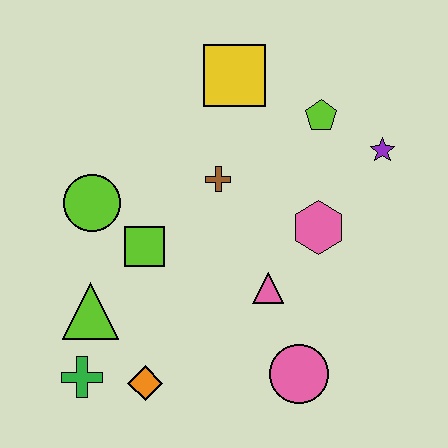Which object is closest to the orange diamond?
The green cross is closest to the orange diamond.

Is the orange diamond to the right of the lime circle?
Yes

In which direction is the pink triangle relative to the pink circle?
The pink triangle is above the pink circle.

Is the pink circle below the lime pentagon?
Yes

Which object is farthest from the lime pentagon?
The green cross is farthest from the lime pentagon.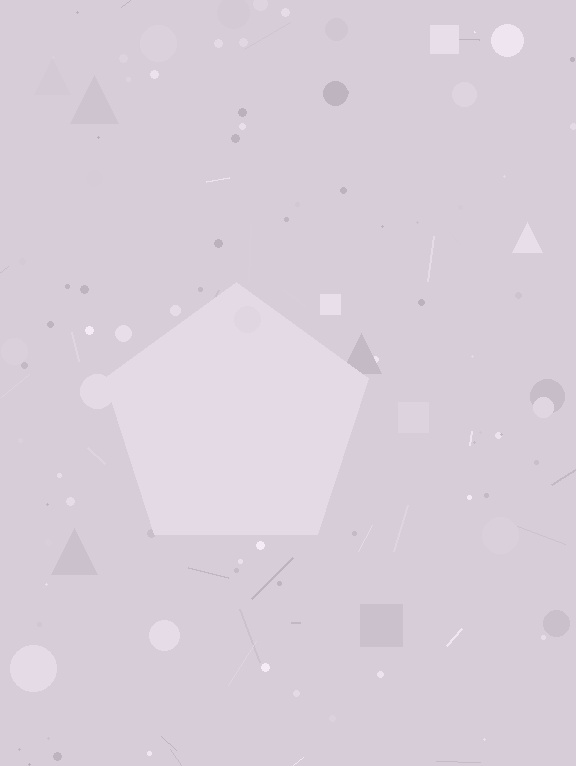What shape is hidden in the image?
A pentagon is hidden in the image.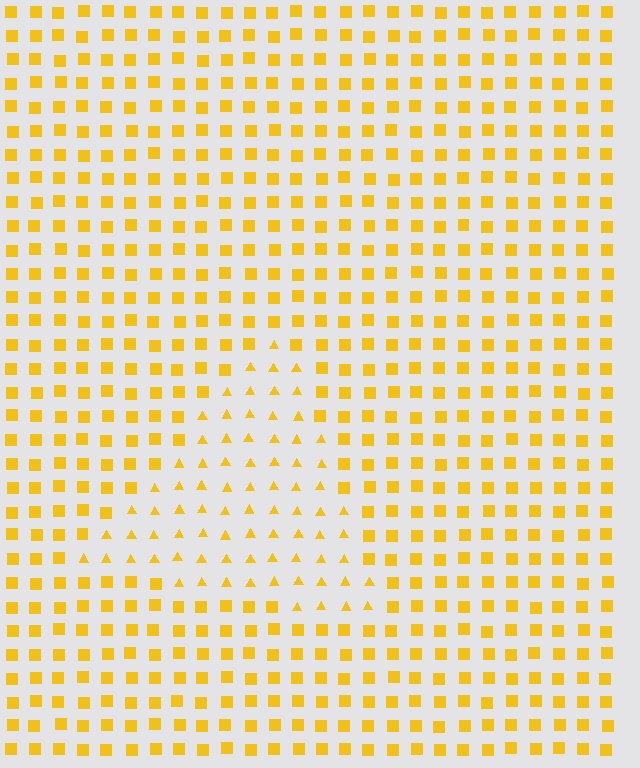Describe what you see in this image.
The image is filled with small yellow elements arranged in a uniform grid. A triangle-shaped region contains triangles, while the surrounding area contains squares. The boundary is defined purely by the change in element shape.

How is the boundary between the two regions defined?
The boundary is defined by a change in element shape: triangles inside vs. squares outside. All elements share the same color and spacing.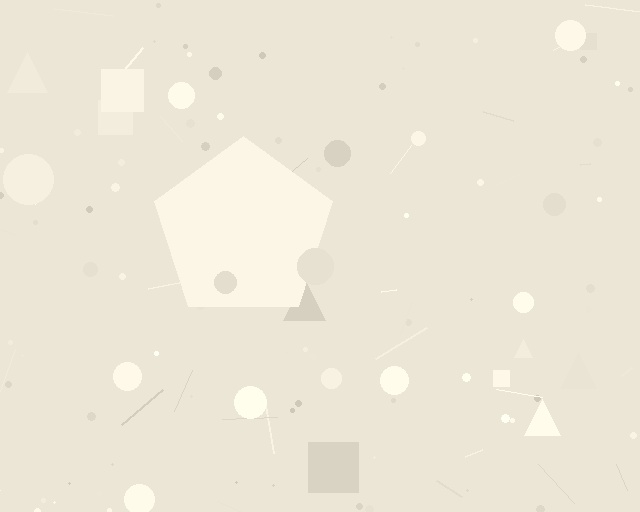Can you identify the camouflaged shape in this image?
The camouflaged shape is a pentagon.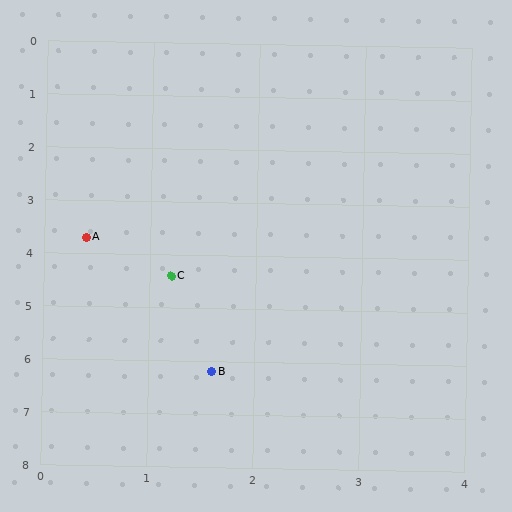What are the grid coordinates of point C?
Point C is at approximately (1.2, 4.4).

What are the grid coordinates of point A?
Point A is at approximately (0.4, 3.7).